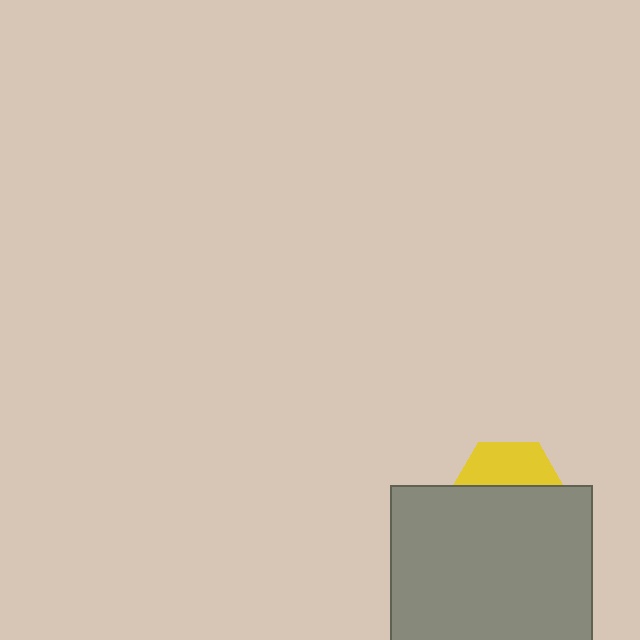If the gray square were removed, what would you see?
You would see the complete yellow hexagon.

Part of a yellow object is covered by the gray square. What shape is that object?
It is a hexagon.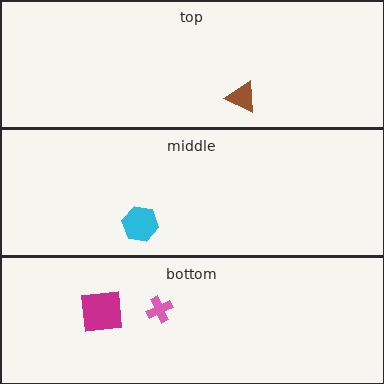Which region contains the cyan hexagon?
The middle region.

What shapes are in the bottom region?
The pink cross, the magenta square.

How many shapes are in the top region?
1.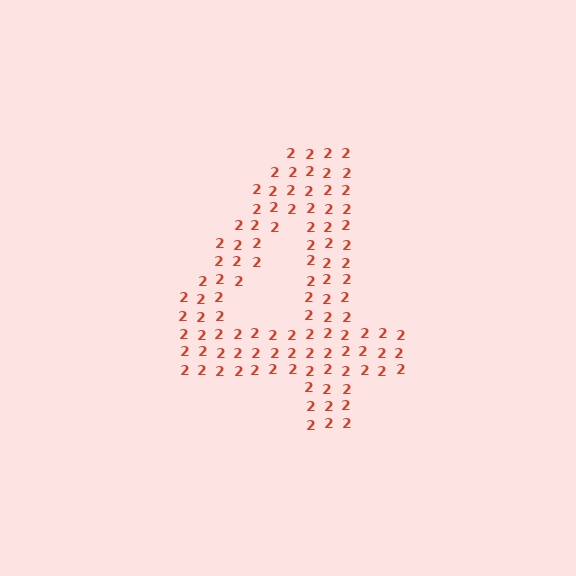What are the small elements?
The small elements are digit 2's.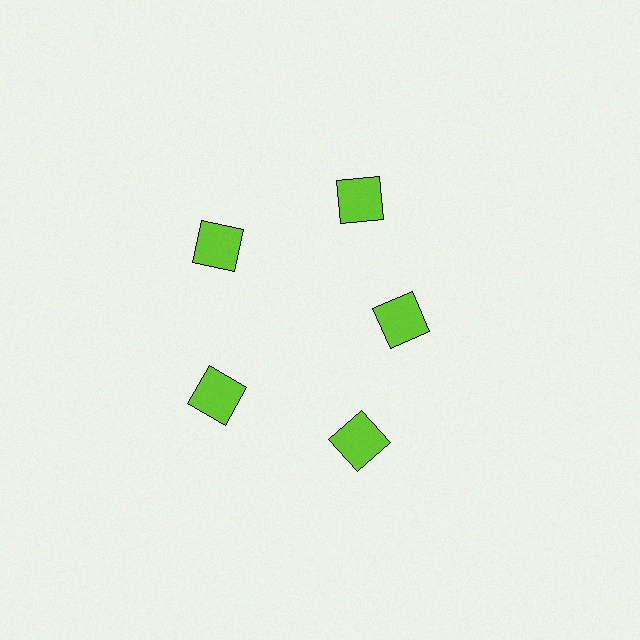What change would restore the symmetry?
The symmetry would be restored by moving it outward, back onto the ring so that all 5 squares sit at equal angles and equal distance from the center.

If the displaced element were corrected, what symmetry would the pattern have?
It would have 5-fold rotational symmetry — the pattern would map onto itself every 72 degrees.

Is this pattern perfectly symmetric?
No. The 5 lime squares are arranged in a ring, but one element near the 3 o'clock position is pulled inward toward the center, breaking the 5-fold rotational symmetry.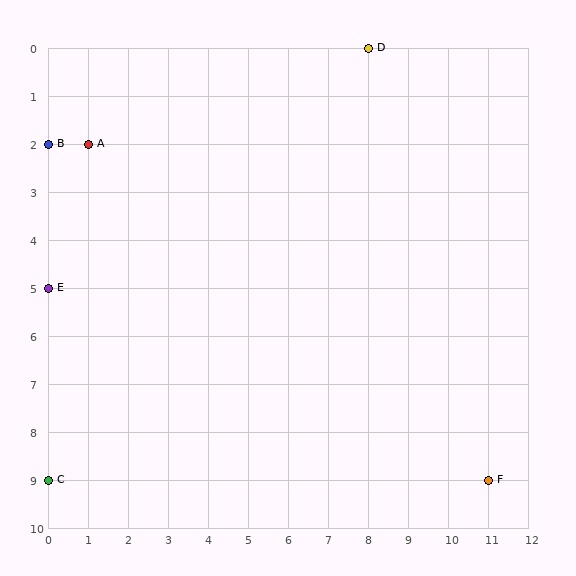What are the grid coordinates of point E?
Point E is at grid coordinates (0, 5).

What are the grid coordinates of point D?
Point D is at grid coordinates (8, 0).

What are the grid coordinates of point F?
Point F is at grid coordinates (11, 9).